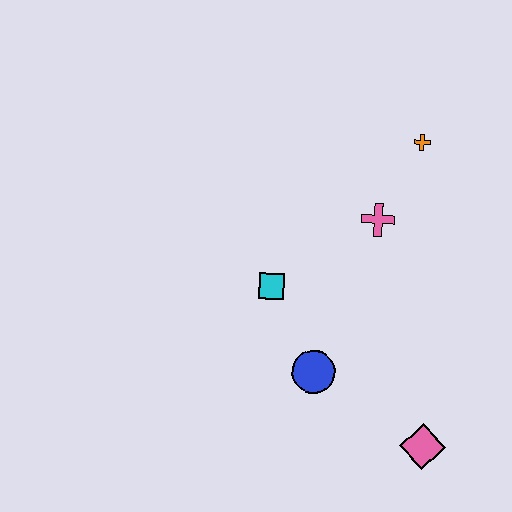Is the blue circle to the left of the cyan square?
No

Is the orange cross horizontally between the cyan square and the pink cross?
No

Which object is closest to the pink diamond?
The blue circle is closest to the pink diamond.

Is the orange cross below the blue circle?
No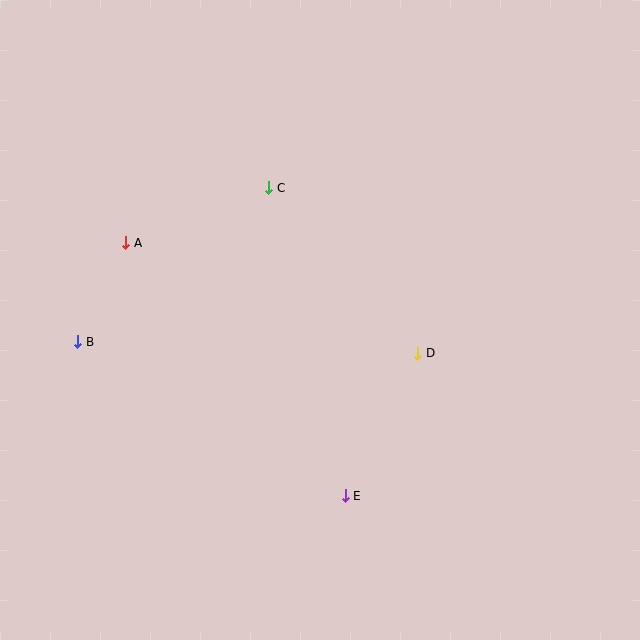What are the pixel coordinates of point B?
Point B is at (78, 342).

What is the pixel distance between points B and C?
The distance between B and C is 245 pixels.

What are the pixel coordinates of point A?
Point A is at (126, 243).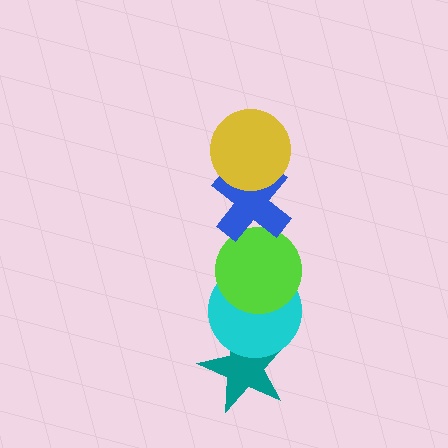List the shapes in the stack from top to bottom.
From top to bottom: the yellow circle, the blue cross, the lime circle, the cyan circle, the teal star.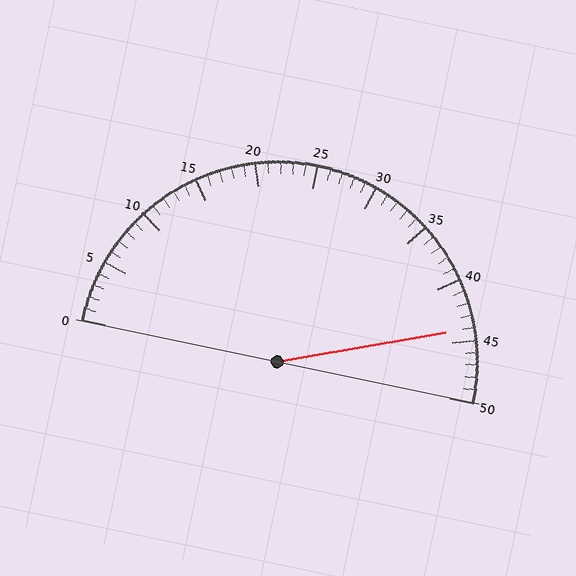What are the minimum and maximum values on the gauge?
The gauge ranges from 0 to 50.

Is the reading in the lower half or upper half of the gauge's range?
The reading is in the upper half of the range (0 to 50).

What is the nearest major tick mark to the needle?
The nearest major tick mark is 45.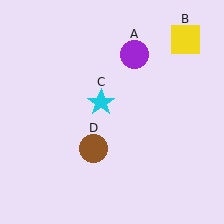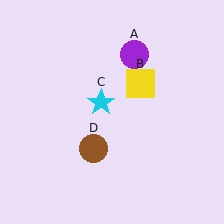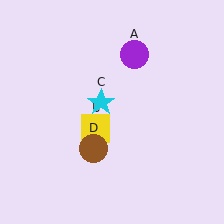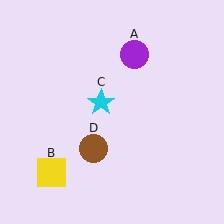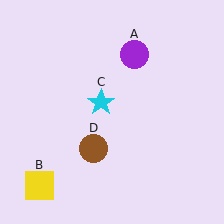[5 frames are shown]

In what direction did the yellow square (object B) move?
The yellow square (object B) moved down and to the left.